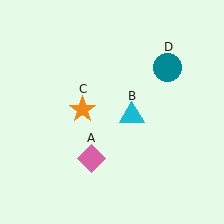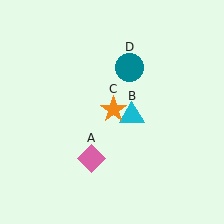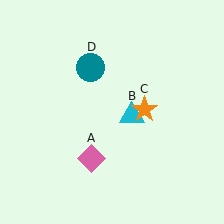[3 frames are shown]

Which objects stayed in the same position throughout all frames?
Pink diamond (object A) and cyan triangle (object B) remained stationary.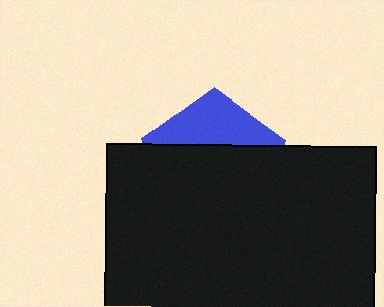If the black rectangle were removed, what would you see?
You would see the complete blue pentagon.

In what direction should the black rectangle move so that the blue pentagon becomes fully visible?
The black rectangle should move down. That is the shortest direction to clear the overlap and leave the blue pentagon fully visible.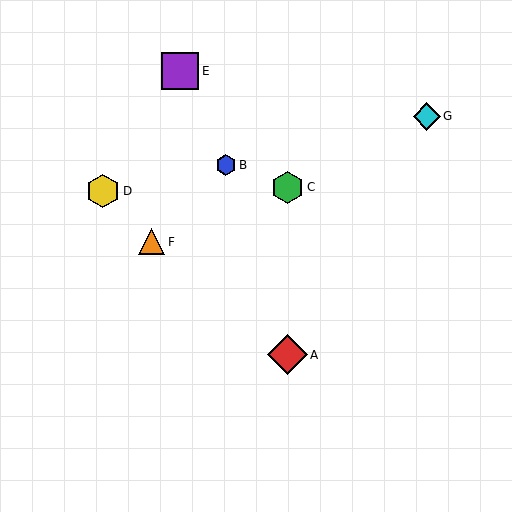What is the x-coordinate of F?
Object F is at x≈152.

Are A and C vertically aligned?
Yes, both are at x≈287.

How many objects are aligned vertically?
2 objects (A, C) are aligned vertically.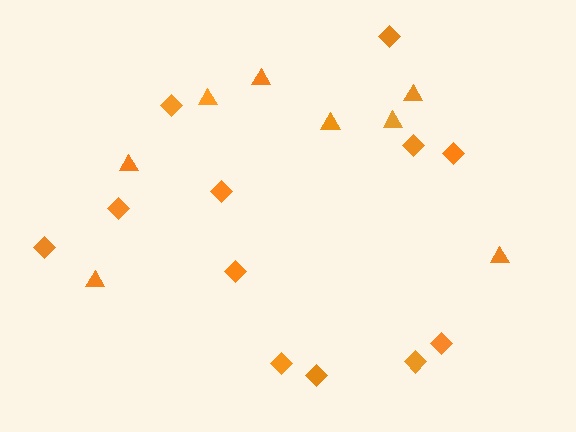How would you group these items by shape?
There are 2 groups: one group of triangles (8) and one group of diamonds (12).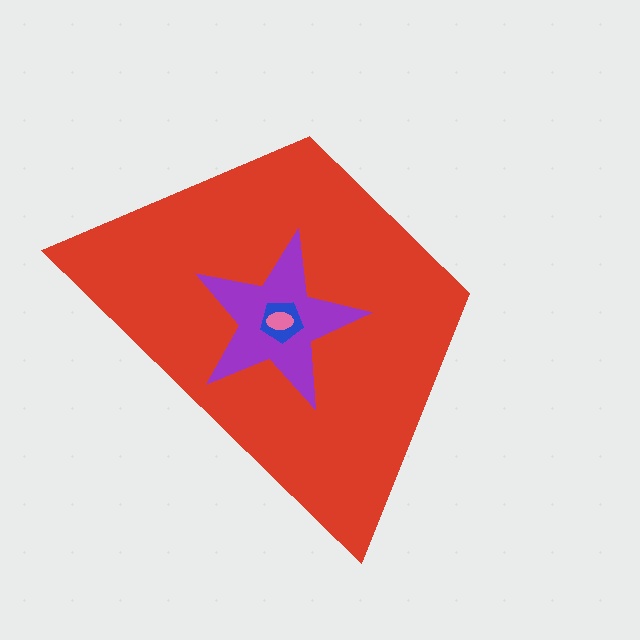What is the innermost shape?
The pink ellipse.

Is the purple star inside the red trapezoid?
Yes.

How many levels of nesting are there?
4.